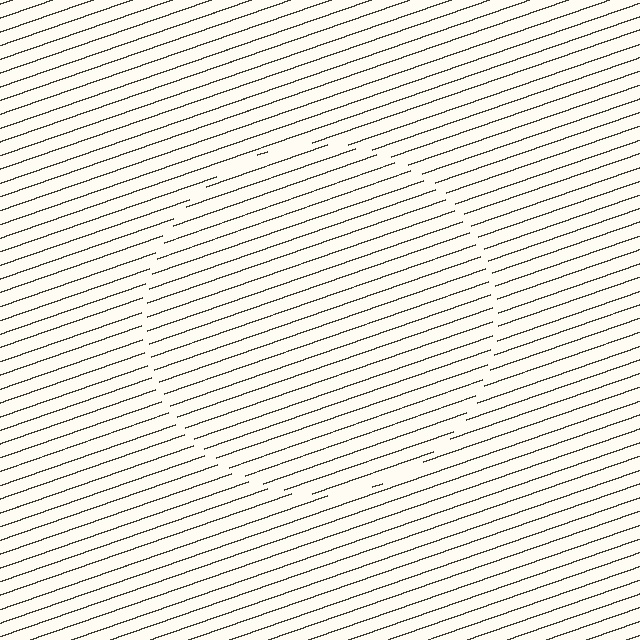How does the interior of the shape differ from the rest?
The interior of the shape contains the same grating, shifted by half a period — the contour is defined by the phase discontinuity where line-ends from the inner and outer gratings abut.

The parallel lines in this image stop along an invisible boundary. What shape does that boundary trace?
An illusory circle. The interior of the shape contains the same grating, shifted by half a period — the contour is defined by the phase discontinuity where line-ends from the inner and outer gratings abut.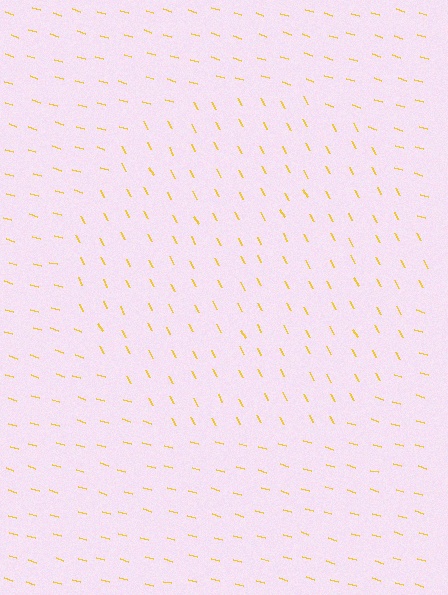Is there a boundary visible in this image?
Yes, there is a texture boundary formed by a change in line orientation.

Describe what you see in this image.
The image is filled with small yellow line segments. A circle region in the image has lines oriented differently from the surrounding lines, creating a visible texture boundary.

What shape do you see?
I see a circle.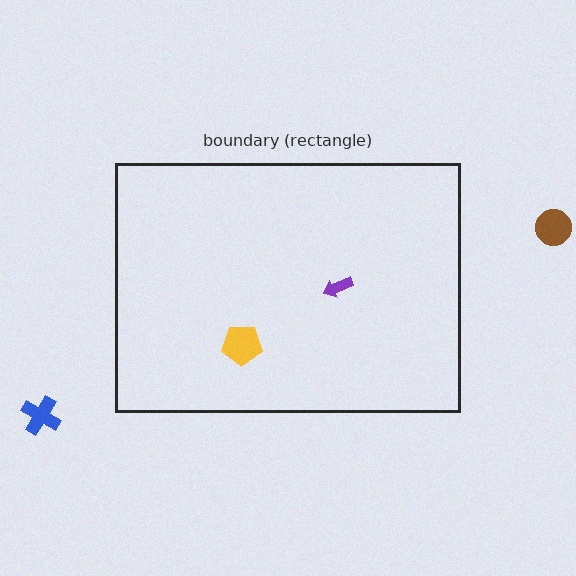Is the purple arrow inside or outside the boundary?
Inside.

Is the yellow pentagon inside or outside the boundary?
Inside.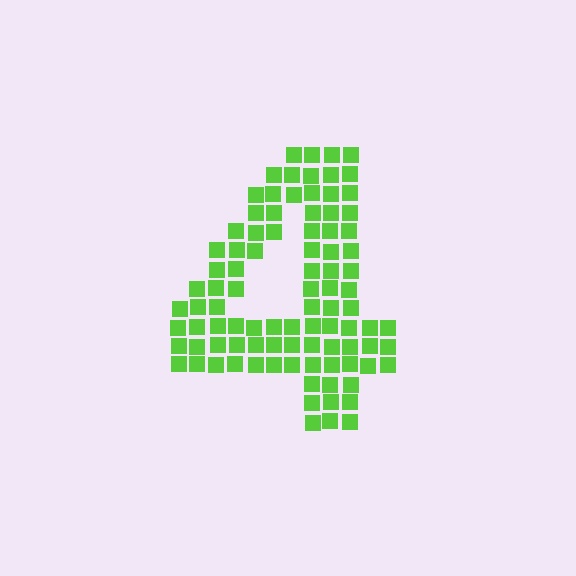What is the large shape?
The large shape is the digit 4.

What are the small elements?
The small elements are squares.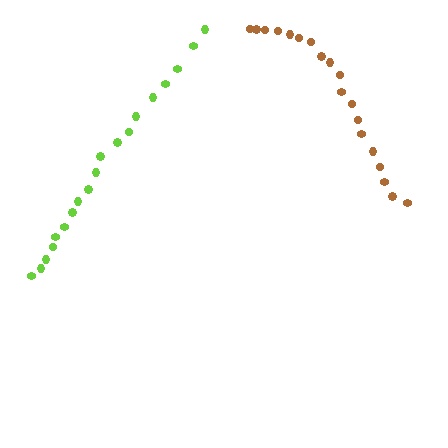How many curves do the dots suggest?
There are 2 distinct paths.